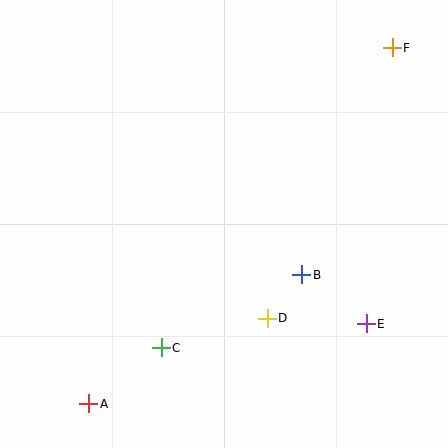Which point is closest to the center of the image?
Point B at (302, 275) is closest to the center.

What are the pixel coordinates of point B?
Point B is at (302, 275).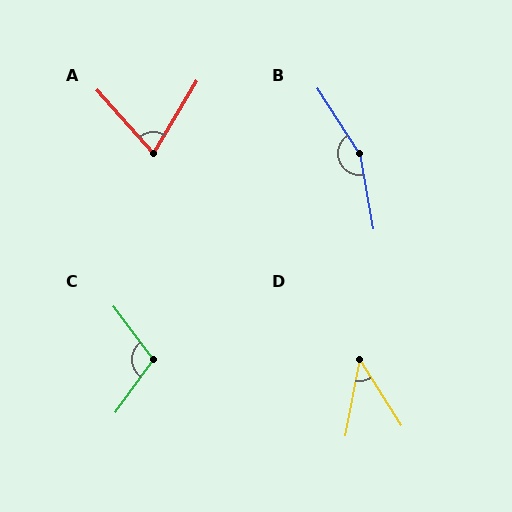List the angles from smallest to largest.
D (43°), A (73°), C (107°), B (157°).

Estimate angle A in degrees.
Approximately 73 degrees.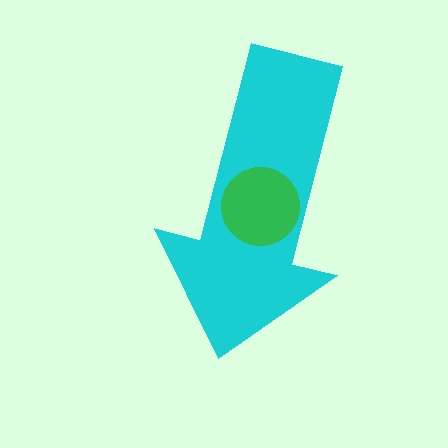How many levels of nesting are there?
2.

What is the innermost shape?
The green circle.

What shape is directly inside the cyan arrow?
The green circle.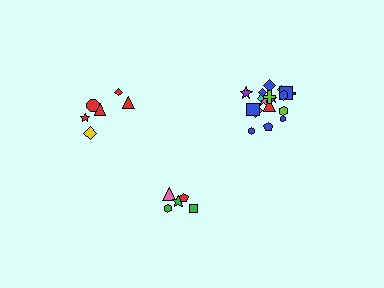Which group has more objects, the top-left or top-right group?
The top-right group.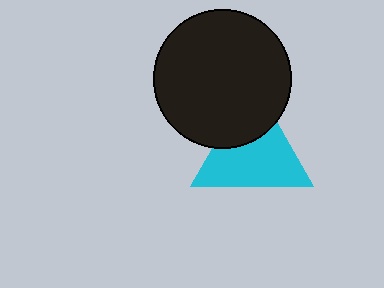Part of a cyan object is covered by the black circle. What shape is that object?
It is a triangle.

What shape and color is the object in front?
The object in front is a black circle.